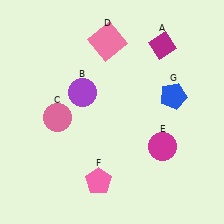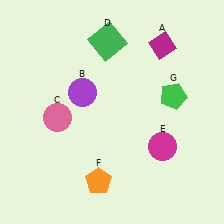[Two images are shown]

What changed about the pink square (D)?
In Image 1, D is pink. In Image 2, it changed to green.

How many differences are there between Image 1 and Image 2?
There are 3 differences between the two images.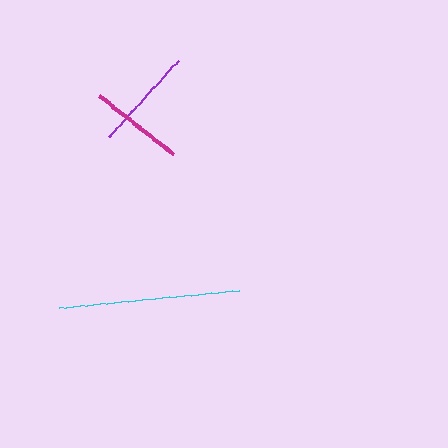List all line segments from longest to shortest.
From longest to shortest: cyan, purple, magenta.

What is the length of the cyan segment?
The cyan segment is approximately 181 pixels long.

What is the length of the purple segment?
The purple segment is approximately 104 pixels long.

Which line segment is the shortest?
The magenta line is the shortest at approximately 95 pixels.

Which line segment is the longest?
The cyan line is the longest at approximately 181 pixels.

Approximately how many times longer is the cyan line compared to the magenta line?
The cyan line is approximately 1.9 times the length of the magenta line.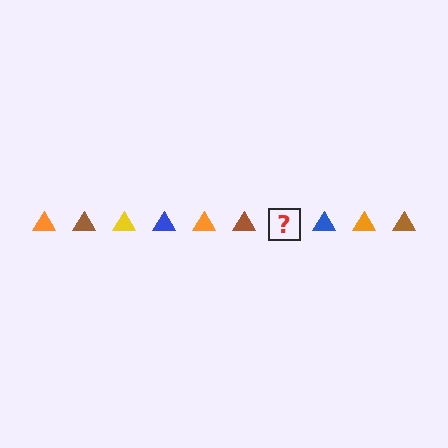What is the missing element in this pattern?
The missing element is a yellow triangle.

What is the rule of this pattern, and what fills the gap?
The rule is that the pattern cycles through orange, brown, yellow, blue triangles. The gap should be filled with a yellow triangle.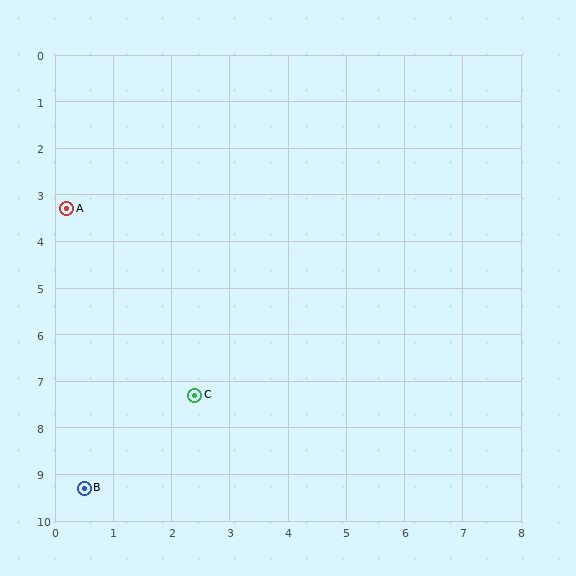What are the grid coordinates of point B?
Point B is at approximately (0.5, 9.3).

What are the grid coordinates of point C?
Point C is at approximately (2.4, 7.3).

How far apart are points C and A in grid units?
Points C and A are about 4.6 grid units apart.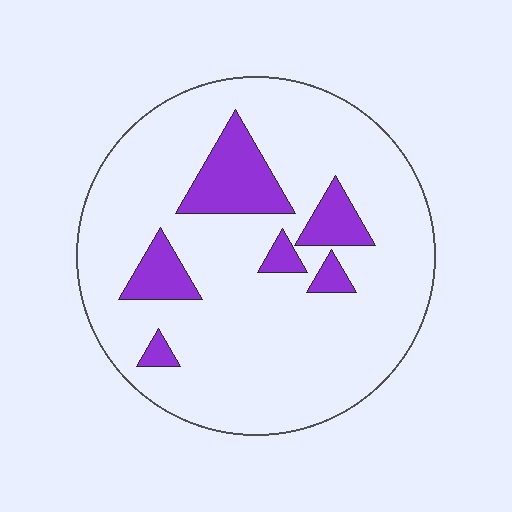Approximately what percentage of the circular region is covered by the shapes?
Approximately 15%.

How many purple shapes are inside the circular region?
6.